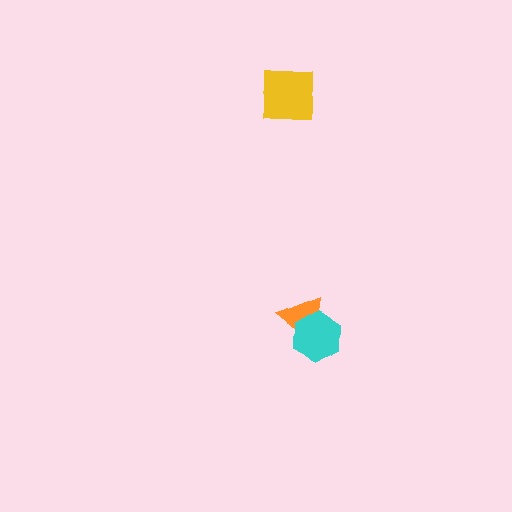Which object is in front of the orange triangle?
The cyan hexagon is in front of the orange triangle.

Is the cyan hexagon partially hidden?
No, no other shape covers it.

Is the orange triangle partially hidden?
Yes, it is partially covered by another shape.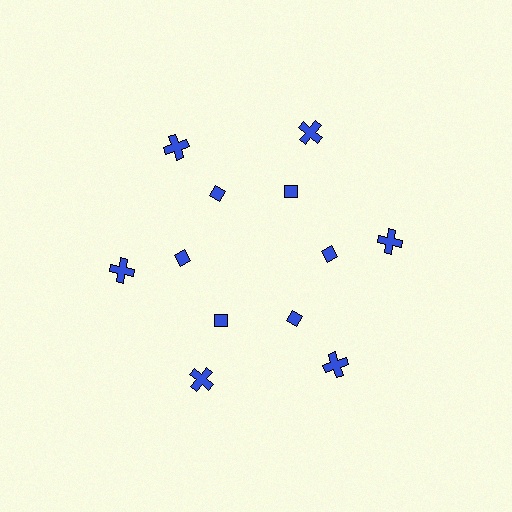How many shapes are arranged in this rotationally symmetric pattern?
There are 12 shapes, arranged in 6 groups of 2.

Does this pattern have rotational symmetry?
Yes, this pattern has 6-fold rotational symmetry. It looks the same after rotating 60 degrees around the center.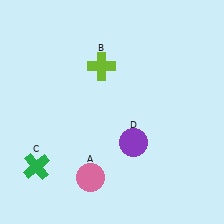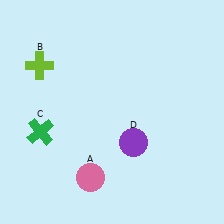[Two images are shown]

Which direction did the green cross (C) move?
The green cross (C) moved up.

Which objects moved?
The objects that moved are: the lime cross (B), the green cross (C).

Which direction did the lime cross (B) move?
The lime cross (B) moved left.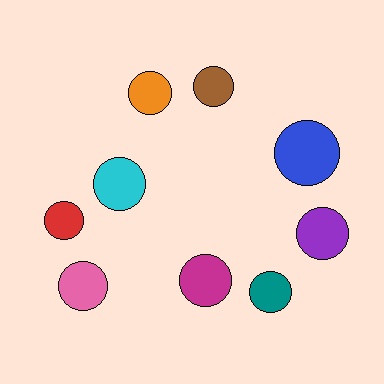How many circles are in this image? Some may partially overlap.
There are 9 circles.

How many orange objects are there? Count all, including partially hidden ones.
There is 1 orange object.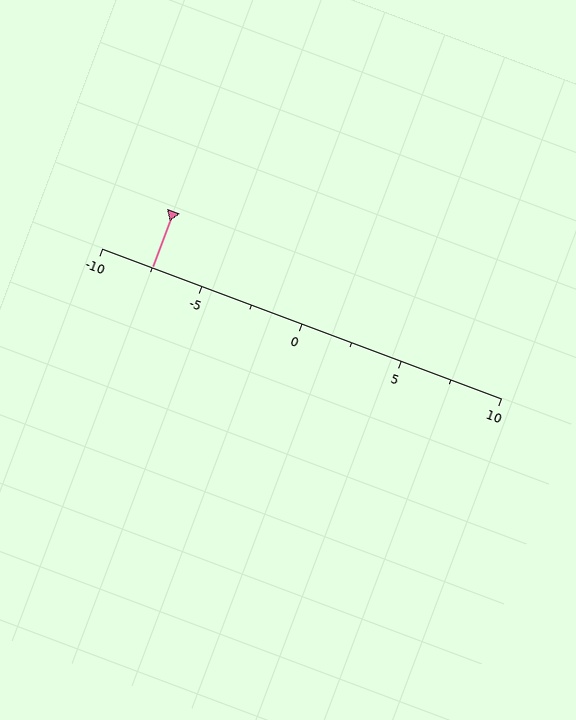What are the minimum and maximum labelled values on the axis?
The axis runs from -10 to 10.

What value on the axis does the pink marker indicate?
The marker indicates approximately -7.5.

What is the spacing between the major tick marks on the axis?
The major ticks are spaced 5 apart.